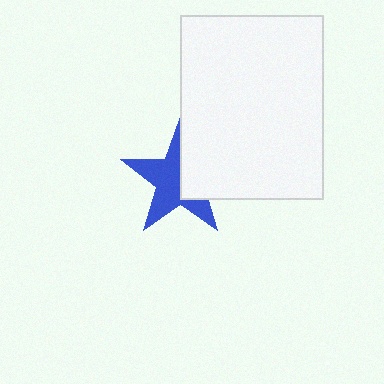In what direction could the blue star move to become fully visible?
The blue star could move left. That would shift it out from behind the white rectangle entirely.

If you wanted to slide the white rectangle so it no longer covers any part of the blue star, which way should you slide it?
Slide it right — that is the most direct way to separate the two shapes.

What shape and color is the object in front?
The object in front is a white rectangle.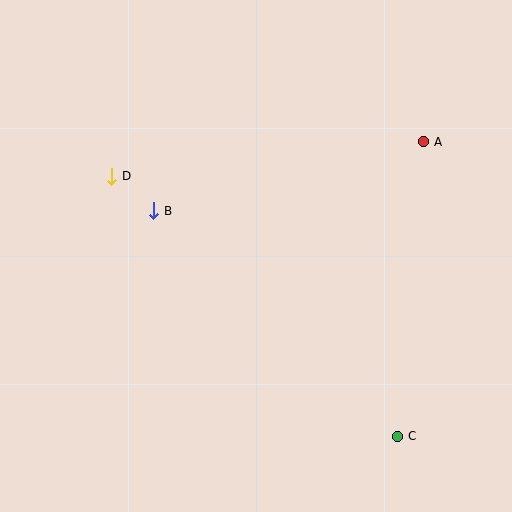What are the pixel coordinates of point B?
Point B is at (154, 211).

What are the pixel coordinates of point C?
Point C is at (398, 436).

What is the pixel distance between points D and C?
The distance between D and C is 387 pixels.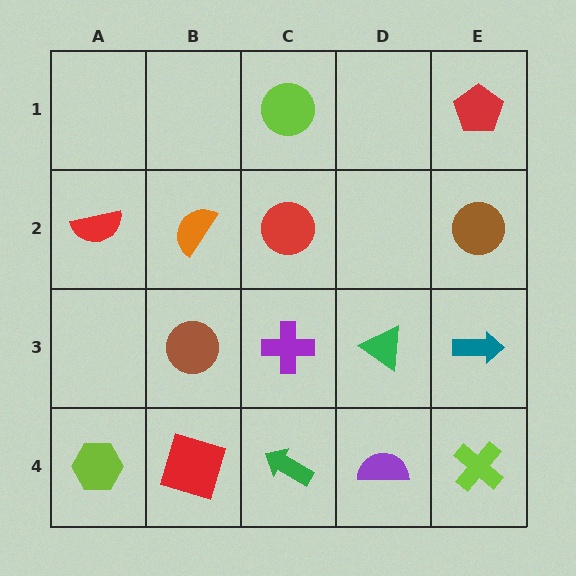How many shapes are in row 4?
5 shapes.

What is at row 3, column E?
A teal arrow.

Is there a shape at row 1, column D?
No, that cell is empty.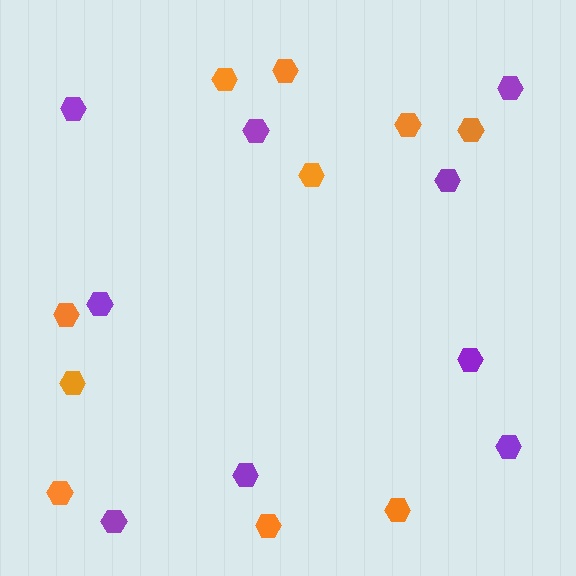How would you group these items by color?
There are 2 groups: one group of orange hexagons (10) and one group of purple hexagons (9).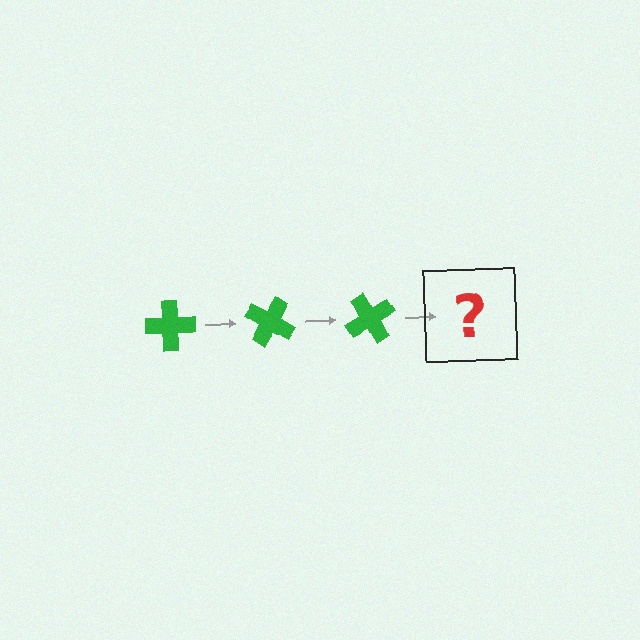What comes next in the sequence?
The next element should be a green cross rotated 90 degrees.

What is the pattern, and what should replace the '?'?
The pattern is that the cross rotates 30 degrees each step. The '?' should be a green cross rotated 90 degrees.